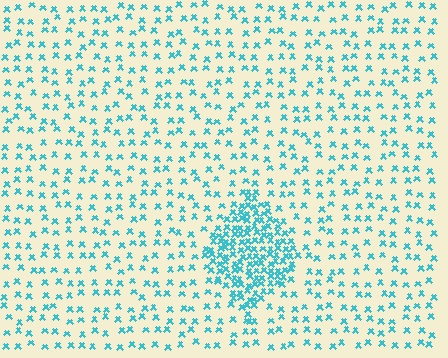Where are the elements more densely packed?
The elements are more densely packed inside the diamond boundary.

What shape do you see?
I see a diamond.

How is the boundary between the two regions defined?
The boundary is defined by a change in element density (approximately 3.0x ratio). All elements are the same color, size, and shape.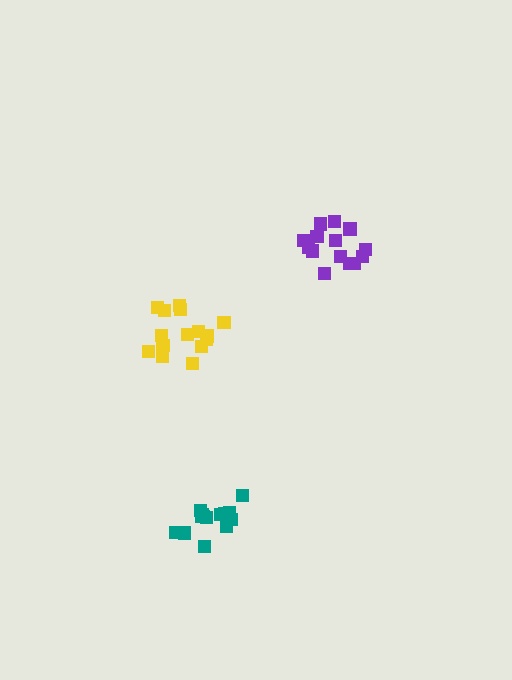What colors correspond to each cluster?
The clusters are colored: yellow, purple, teal.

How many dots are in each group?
Group 1: 15 dots, Group 2: 14 dots, Group 3: 14 dots (43 total).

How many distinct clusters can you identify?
There are 3 distinct clusters.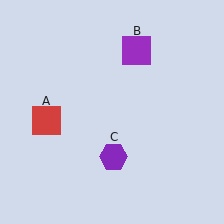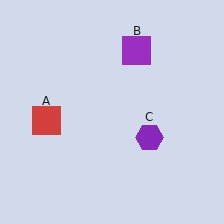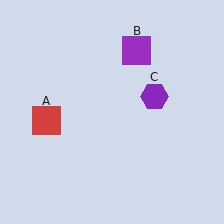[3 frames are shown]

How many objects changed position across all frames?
1 object changed position: purple hexagon (object C).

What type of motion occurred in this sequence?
The purple hexagon (object C) rotated counterclockwise around the center of the scene.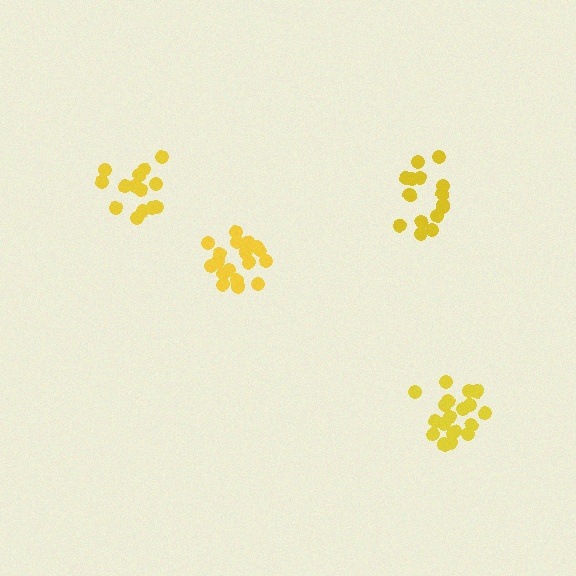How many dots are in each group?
Group 1: 15 dots, Group 2: 18 dots, Group 3: 14 dots, Group 4: 19 dots (66 total).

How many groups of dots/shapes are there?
There are 4 groups.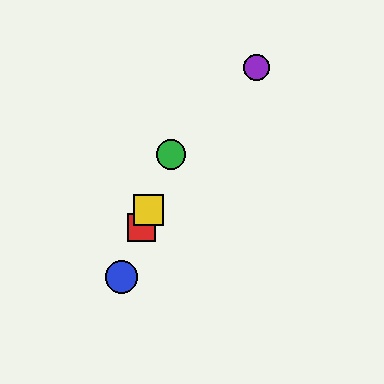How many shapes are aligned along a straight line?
4 shapes (the red square, the blue circle, the green circle, the yellow square) are aligned along a straight line.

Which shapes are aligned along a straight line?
The red square, the blue circle, the green circle, the yellow square are aligned along a straight line.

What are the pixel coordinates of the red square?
The red square is at (141, 228).